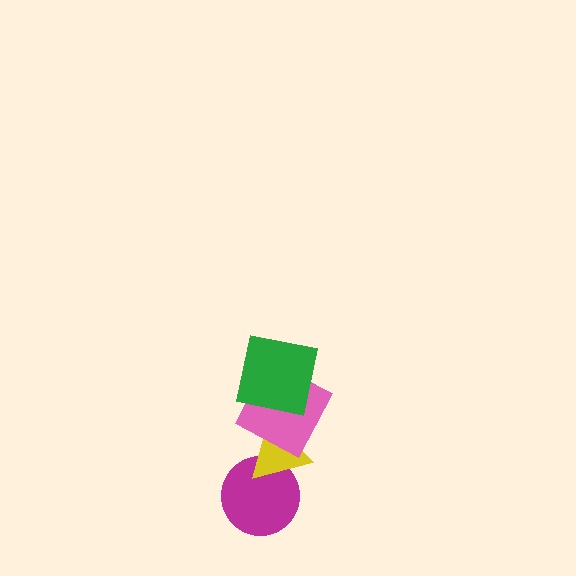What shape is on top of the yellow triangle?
The pink square is on top of the yellow triangle.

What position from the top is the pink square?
The pink square is 2nd from the top.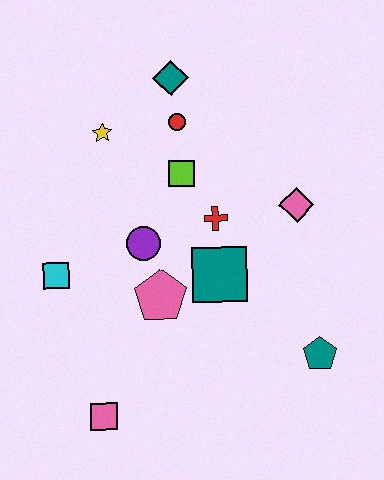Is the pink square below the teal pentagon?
Yes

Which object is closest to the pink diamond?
The red cross is closest to the pink diamond.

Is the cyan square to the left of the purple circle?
Yes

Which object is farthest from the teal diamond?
The pink square is farthest from the teal diamond.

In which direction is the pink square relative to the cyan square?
The pink square is below the cyan square.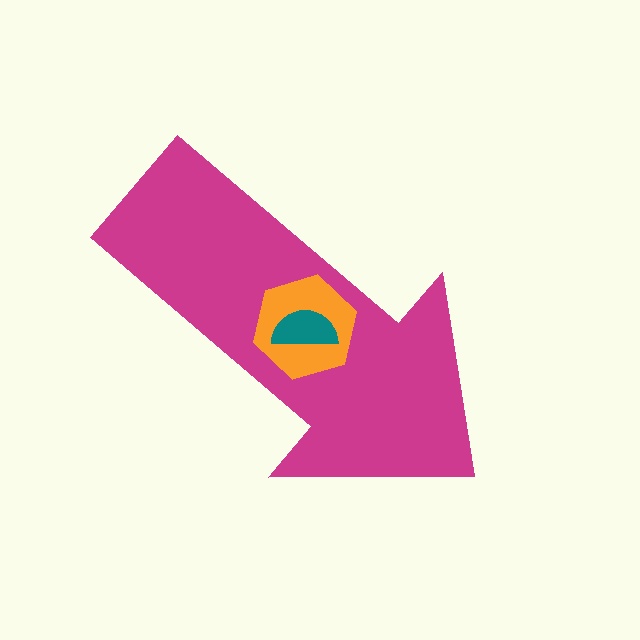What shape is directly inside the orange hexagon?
The teal semicircle.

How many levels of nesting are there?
3.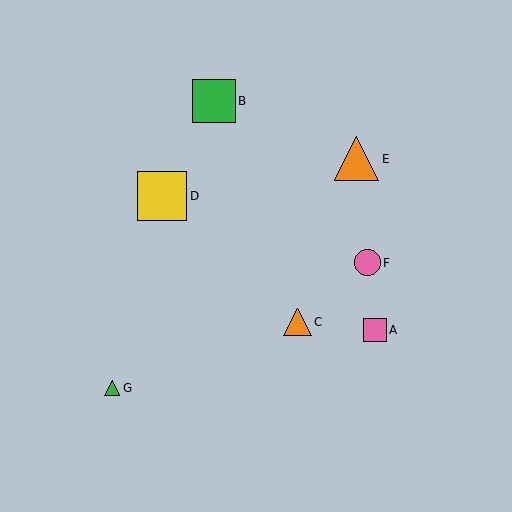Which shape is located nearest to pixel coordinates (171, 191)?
The yellow square (labeled D) at (162, 196) is nearest to that location.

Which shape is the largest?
The yellow square (labeled D) is the largest.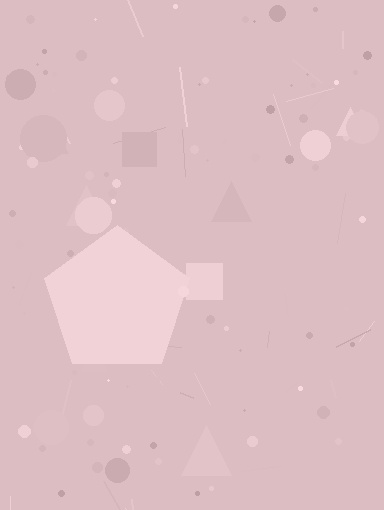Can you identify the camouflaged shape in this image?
The camouflaged shape is a pentagon.